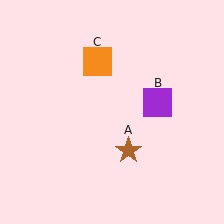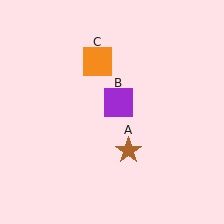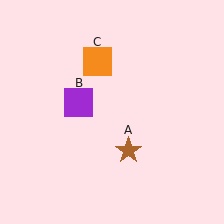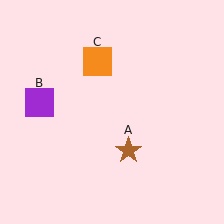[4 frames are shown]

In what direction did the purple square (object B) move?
The purple square (object B) moved left.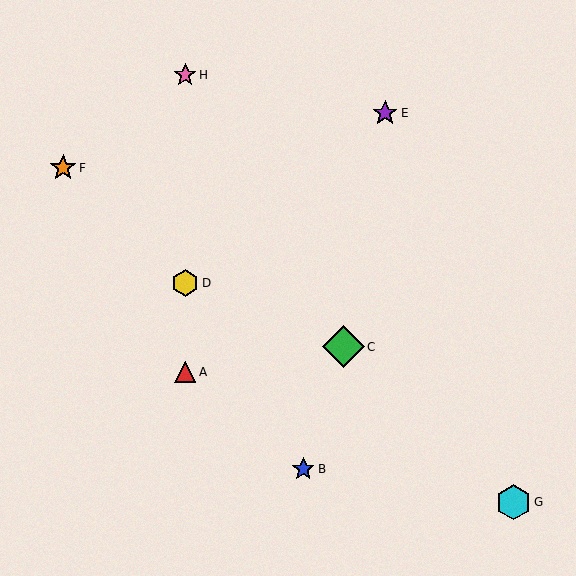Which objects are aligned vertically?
Objects A, D, H are aligned vertically.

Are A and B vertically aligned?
No, A is at x≈185 and B is at x≈303.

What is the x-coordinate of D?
Object D is at x≈185.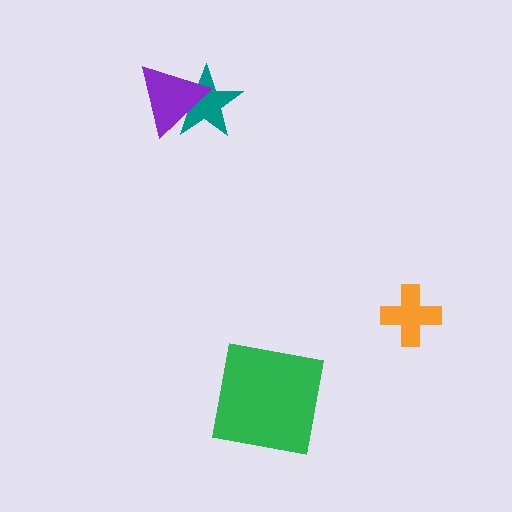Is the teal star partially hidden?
Yes, it is partially covered by another shape.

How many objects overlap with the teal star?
1 object overlaps with the teal star.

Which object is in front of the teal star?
The purple triangle is in front of the teal star.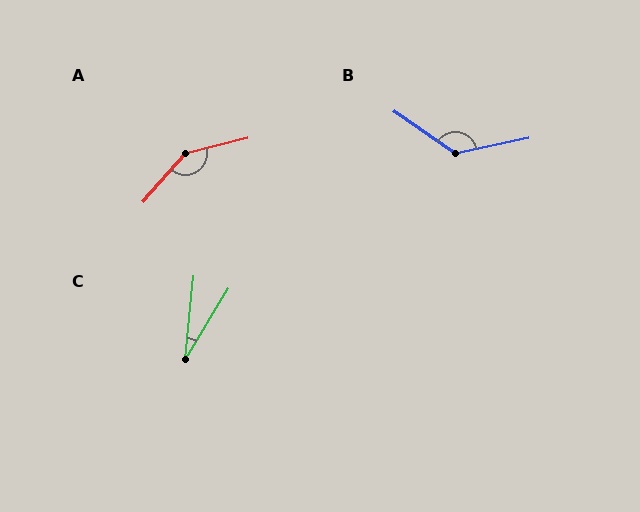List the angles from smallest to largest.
C (25°), B (133°), A (146°).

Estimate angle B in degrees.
Approximately 133 degrees.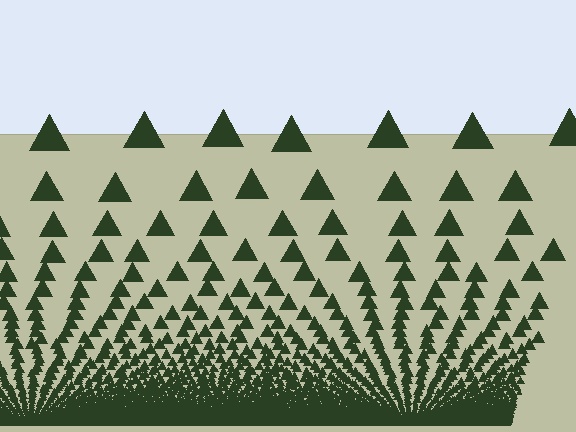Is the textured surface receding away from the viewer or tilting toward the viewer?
The surface appears to tilt toward the viewer. Texture elements get larger and sparser toward the top.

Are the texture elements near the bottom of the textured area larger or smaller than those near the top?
Smaller. The gradient is inverted — elements near the bottom are smaller and denser.